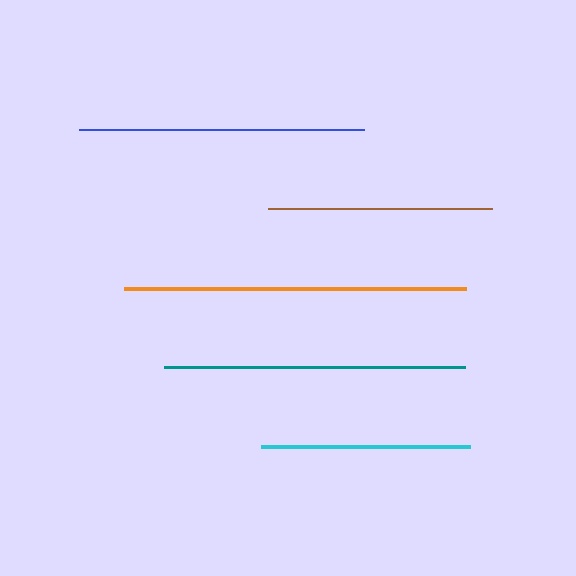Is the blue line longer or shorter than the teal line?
The teal line is longer than the blue line.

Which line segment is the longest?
The orange line is the longest at approximately 343 pixels.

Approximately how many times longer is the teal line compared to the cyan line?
The teal line is approximately 1.4 times the length of the cyan line.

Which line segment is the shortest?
The cyan line is the shortest at approximately 210 pixels.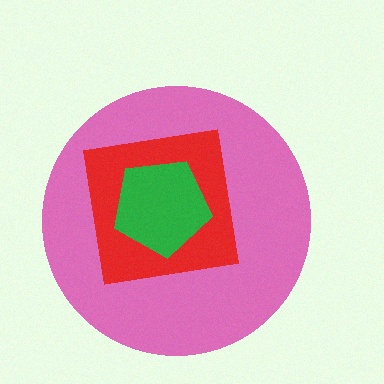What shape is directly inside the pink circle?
The red square.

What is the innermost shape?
The green pentagon.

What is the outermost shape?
The pink circle.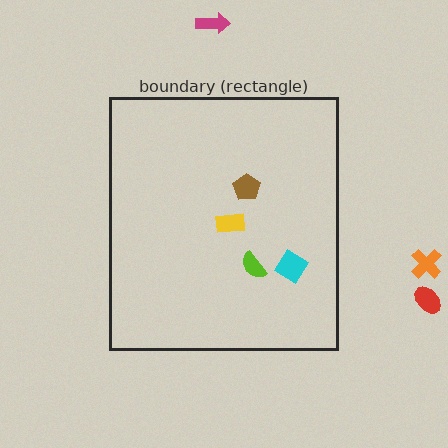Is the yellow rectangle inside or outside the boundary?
Inside.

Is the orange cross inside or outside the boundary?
Outside.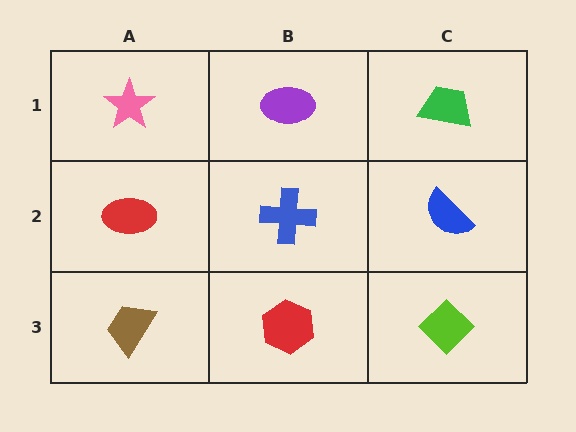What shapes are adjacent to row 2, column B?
A purple ellipse (row 1, column B), a red hexagon (row 3, column B), a red ellipse (row 2, column A), a blue semicircle (row 2, column C).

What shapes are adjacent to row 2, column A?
A pink star (row 1, column A), a brown trapezoid (row 3, column A), a blue cross (row 2, column B).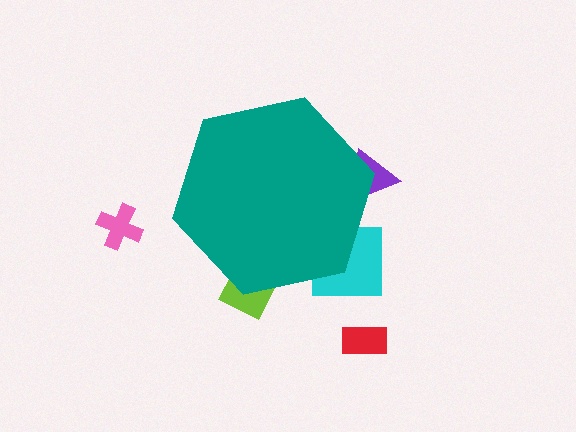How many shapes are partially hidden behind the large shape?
3 shapes are partially hidden.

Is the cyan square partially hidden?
Yes, the cyan square is partially hidden behind the teal hexagon.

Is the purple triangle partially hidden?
Yes, the purple triangle is partially hidden behind the teal hexagon.